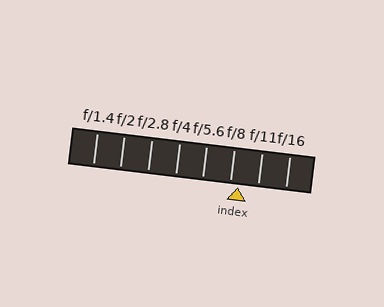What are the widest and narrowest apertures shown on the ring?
The widest aperture shown is f/1.4 and the narrowest is f/16.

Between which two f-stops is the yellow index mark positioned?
The index mark is between f/8 and f/11.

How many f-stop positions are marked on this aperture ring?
There are 8 f-stop positions marked.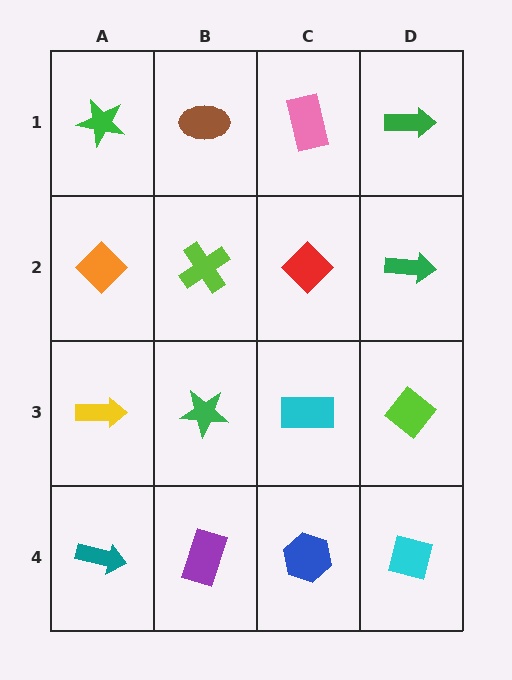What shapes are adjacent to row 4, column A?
A yellow arrow (row 3, column A), a purple rectangle (row 4, column B).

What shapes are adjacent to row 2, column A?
A green star (row 1, column A), a yellow arrow (row 3, column A), a lime cross (row 2, column B).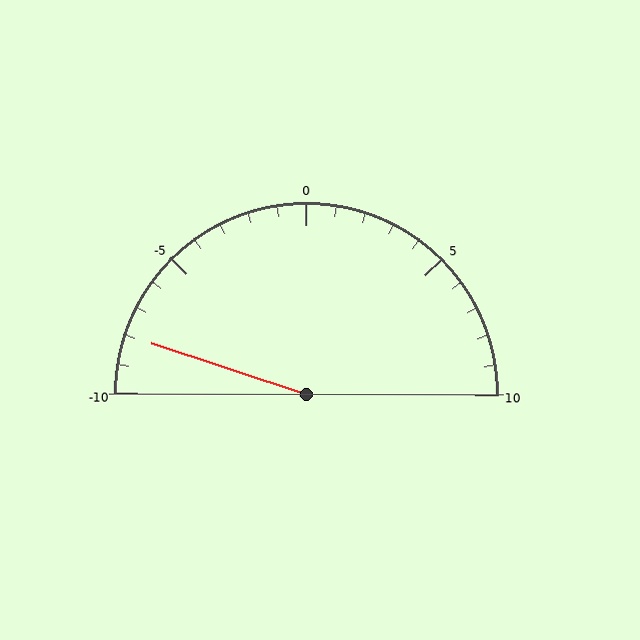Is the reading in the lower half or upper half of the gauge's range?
The reading is in the lower half of the range (-10 to 10).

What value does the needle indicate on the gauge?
The needle indicates approximately -8.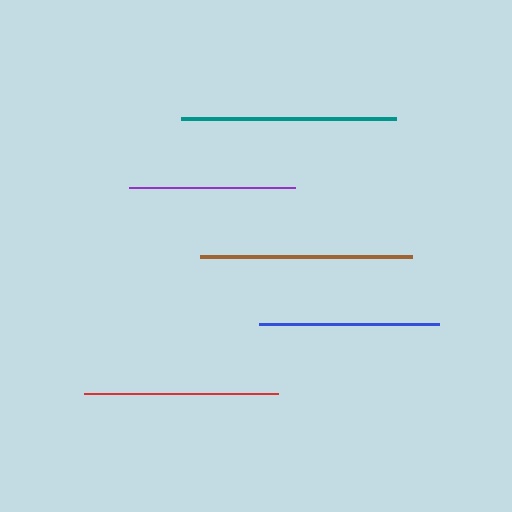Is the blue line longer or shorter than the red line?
The red line is longer than the blue line.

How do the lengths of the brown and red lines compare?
The brown and red lines are approximately the same length.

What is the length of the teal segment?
The teal segment is approximately 215 pixels long.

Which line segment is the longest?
The teal line is the longest at approximately 215 pixels.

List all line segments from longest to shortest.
From longest to shortest: teal, brown, red, blue, purple.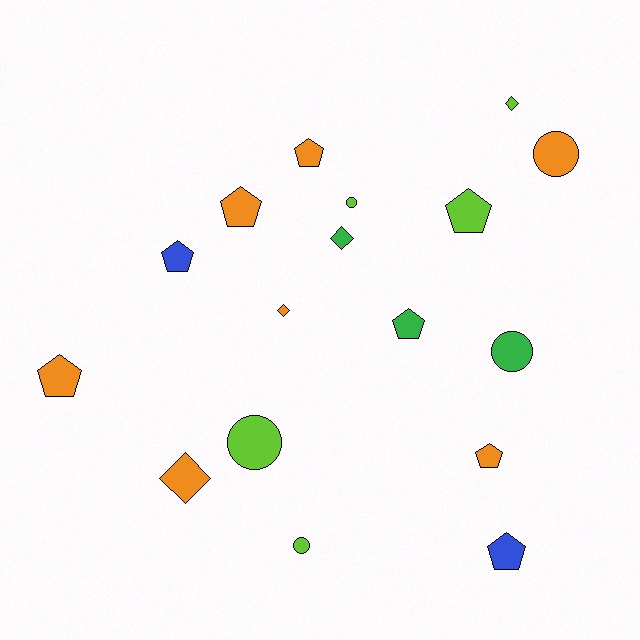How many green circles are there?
There is 1 green circle.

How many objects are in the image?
There are 17 objects.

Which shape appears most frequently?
Pentagon, with 8 objects.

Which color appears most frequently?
Orange, with 7 objects.